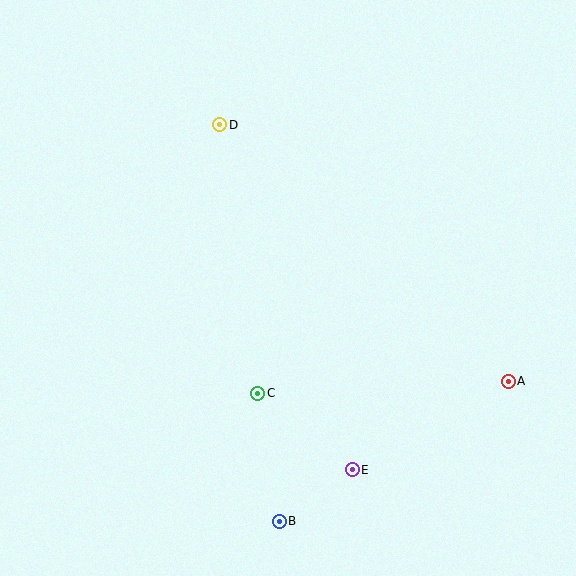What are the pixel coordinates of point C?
Point C is at (258, 393).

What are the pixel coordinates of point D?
Point D is at (220, 125).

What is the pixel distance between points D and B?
The distance between D and B is 401 pixels.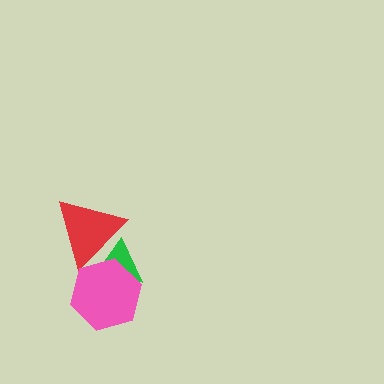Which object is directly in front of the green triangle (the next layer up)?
The red triangle is directly in front of the green triangle.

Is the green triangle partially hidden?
Yes, it is partially covered by another shape.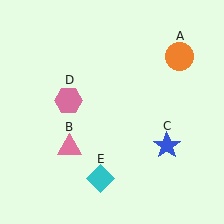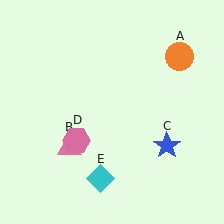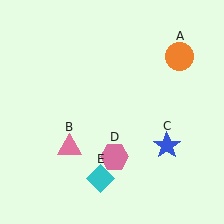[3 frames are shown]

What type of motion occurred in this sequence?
The pink hexagon (object D) rotated counterclockwise around the center of the scene.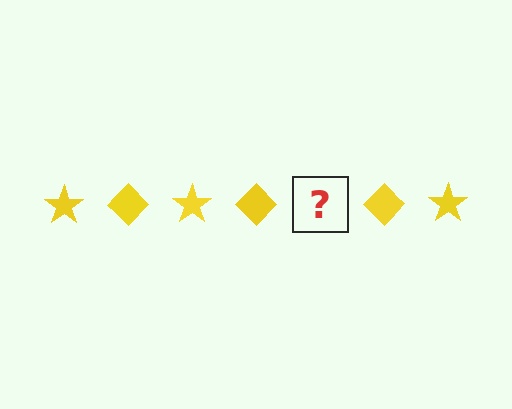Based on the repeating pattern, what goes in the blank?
The blank should be a yellow star.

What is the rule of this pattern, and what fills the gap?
The rule is that the pattern cycles through star, diamond shapes in yellow. The gap should be filled with a yellow star.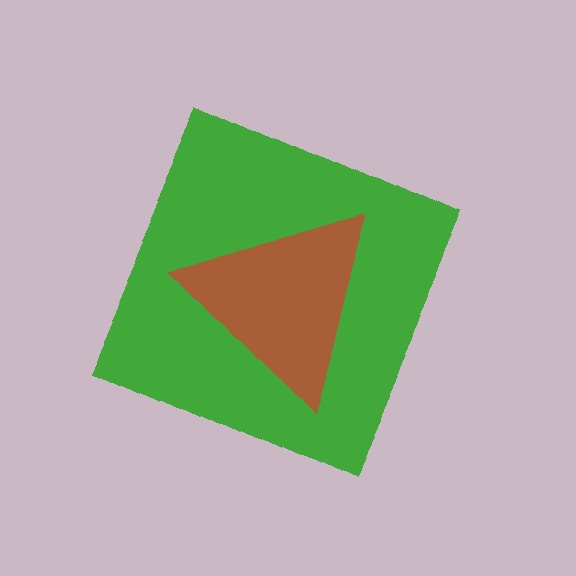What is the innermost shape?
The brown triangle.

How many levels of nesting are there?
2.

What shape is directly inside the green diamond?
The brown triangle.